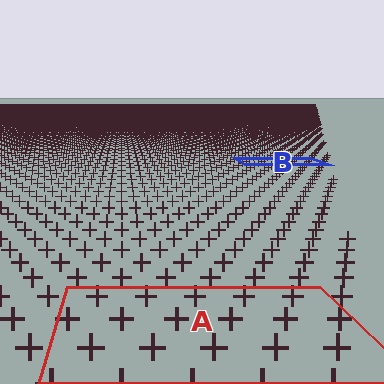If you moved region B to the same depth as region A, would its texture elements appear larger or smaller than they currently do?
They would appear larger. At a closer depth, the same texture elements are projected at a bigger on-screen size.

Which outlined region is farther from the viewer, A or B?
Region B is farther from the viewer — the texture elements inside it appear smaller and more densely packed.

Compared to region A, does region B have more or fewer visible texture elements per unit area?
Region B has more texture elements per unit area — they are packed more densely because it is farther away.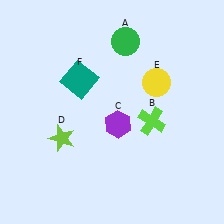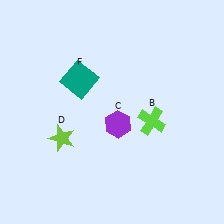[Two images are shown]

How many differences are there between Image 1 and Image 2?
There are 2 differences between the two images.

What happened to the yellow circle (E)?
The yellow circle (E) was removed in Image 2. It was in the top-right area of Image 1.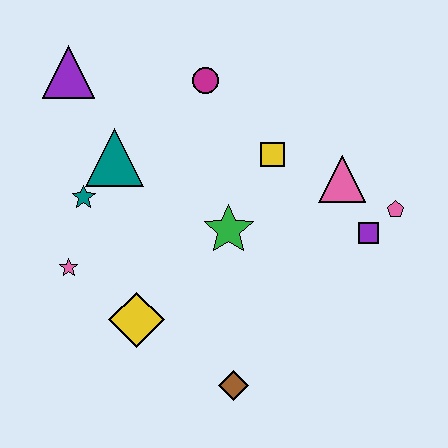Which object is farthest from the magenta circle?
The brown diamond is farthest from the magenta circle.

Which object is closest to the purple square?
The pink pentagon is closest to the purple square.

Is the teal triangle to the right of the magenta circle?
No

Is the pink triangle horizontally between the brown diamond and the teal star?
No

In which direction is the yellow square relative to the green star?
The yellow square is above the green star.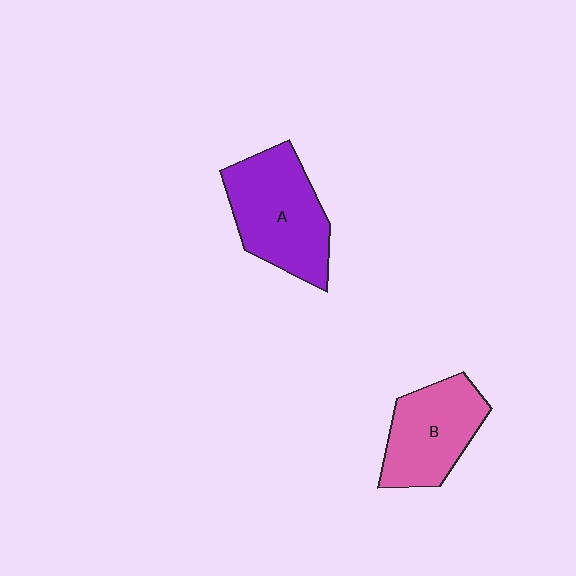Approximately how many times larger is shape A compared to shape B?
Approximately 1.2 times.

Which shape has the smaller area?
Shape B (pink).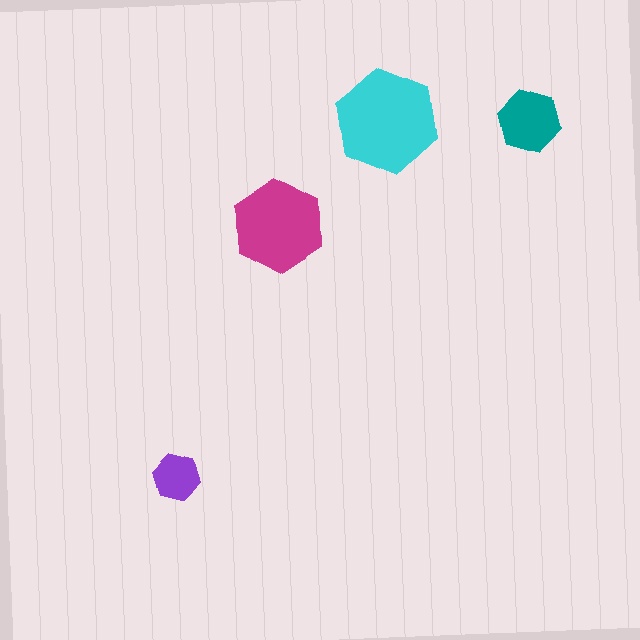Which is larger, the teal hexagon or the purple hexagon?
The teal one.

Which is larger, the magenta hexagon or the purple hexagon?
The magenta one.